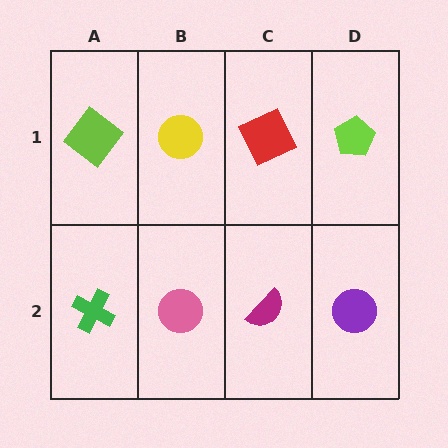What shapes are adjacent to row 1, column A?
A green cross (row 2, column A), a yellow circle (row 1, column B).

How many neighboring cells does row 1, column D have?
2.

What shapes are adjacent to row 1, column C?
A magenta semicircle (row 2, column C), a yellow circle (row 1, column B), a lime pentagon (row 1, column D).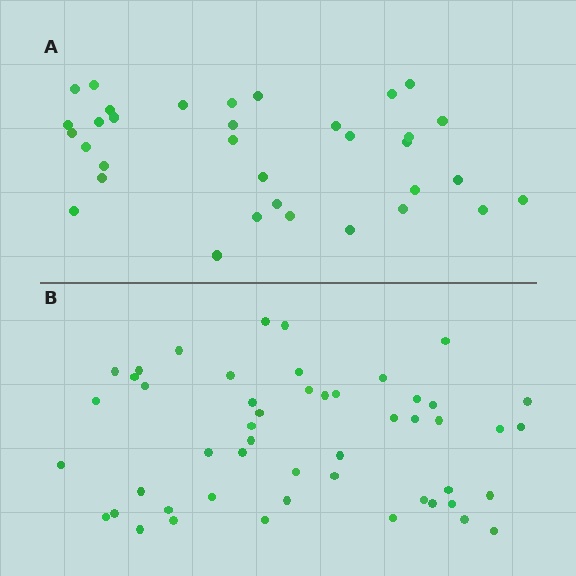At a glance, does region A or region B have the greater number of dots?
Region B (the bottom region) has more dots.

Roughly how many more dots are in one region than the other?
Region B has approximately 15 more dots than region A.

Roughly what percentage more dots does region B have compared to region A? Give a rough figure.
About 45% more.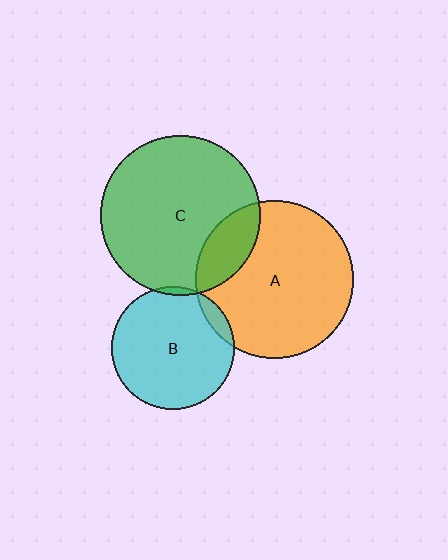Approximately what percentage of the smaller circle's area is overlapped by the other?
Approximately 15%.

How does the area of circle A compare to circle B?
Approximately 1.7 times.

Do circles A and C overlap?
Yes.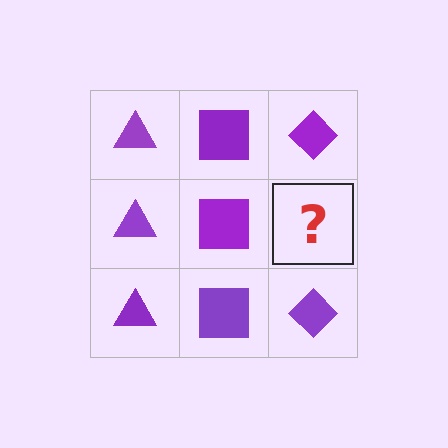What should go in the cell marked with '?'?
The missing cell should contain a purple diamond.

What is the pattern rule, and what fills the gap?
The rule is that each column has a consistent shape. The gap should be filled with a purple diamond.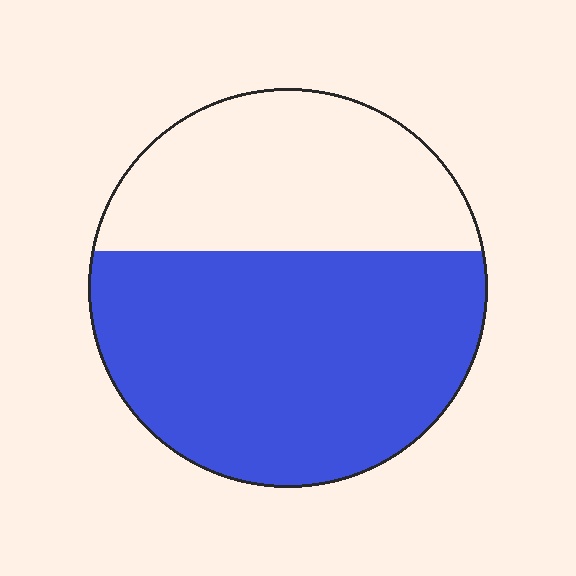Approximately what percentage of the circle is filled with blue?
Approximately 60%.